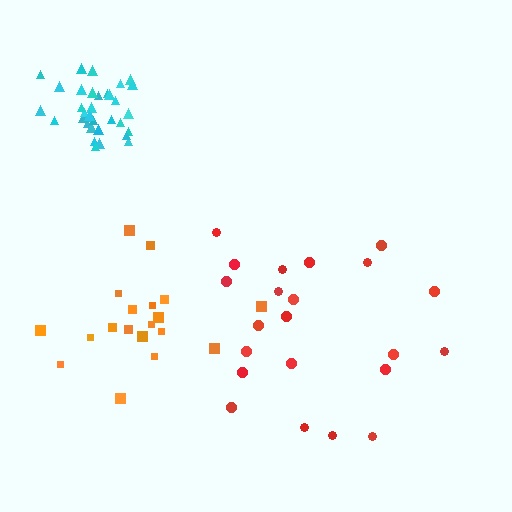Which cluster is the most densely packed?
Cyan.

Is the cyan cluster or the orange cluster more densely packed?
Cyan.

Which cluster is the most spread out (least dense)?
Red.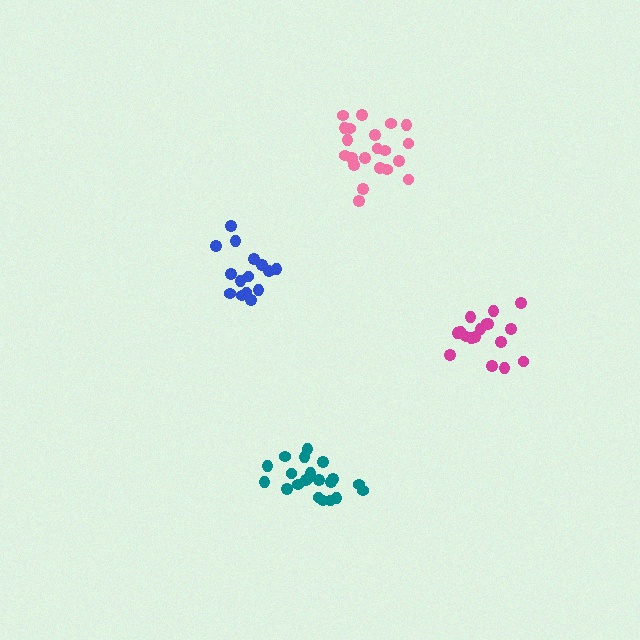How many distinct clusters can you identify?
There are 4 distinct clusters.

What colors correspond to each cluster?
The clusters are colored: magenta, blue, teal, pink.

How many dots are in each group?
Group 1: 17 dots, Group 2: 15 dots, Group 3: 21 dots, Group 4: 21 dots (74 total).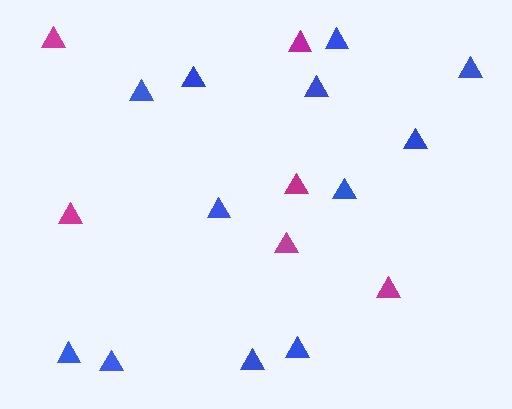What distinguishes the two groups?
There are 2 groups: one group of blue triangles (12) and one group of magenta triangles (6).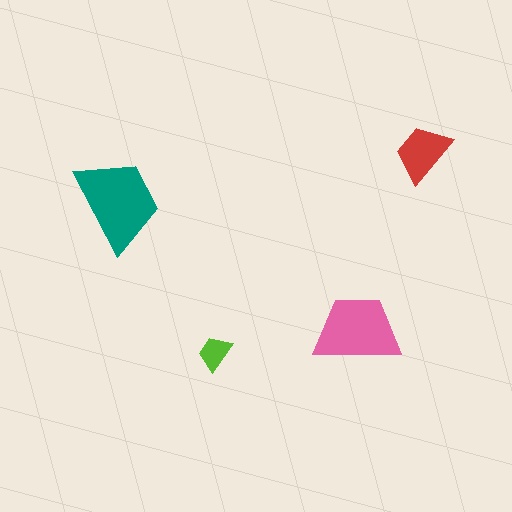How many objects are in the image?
There are 4 objects in the image.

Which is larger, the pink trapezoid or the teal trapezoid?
The teal one.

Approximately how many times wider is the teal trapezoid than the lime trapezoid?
About 2.5 times wider.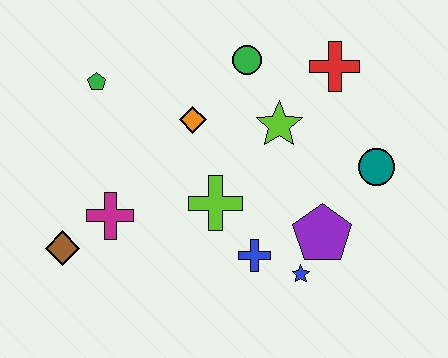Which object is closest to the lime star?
The green circle is closest to the lime star.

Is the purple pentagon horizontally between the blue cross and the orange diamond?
No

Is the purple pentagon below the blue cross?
No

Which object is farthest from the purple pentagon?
The green pentagon is farthest from the purple pentagon.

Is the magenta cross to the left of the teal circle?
Yes